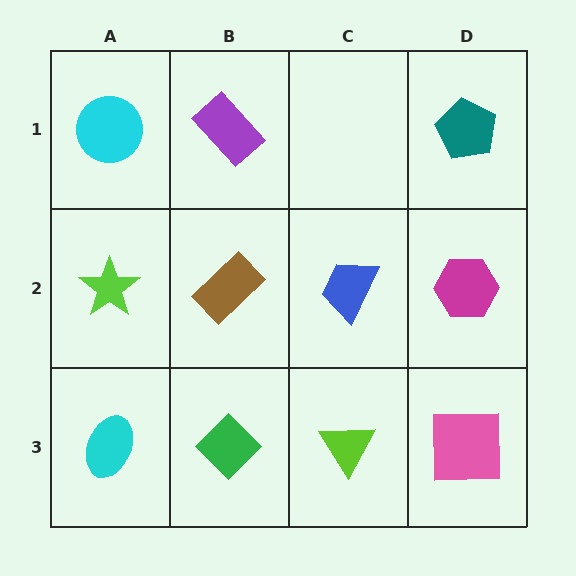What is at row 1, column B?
A purple rectangle.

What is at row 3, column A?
A cyan ellipse.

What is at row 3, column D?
A pink square.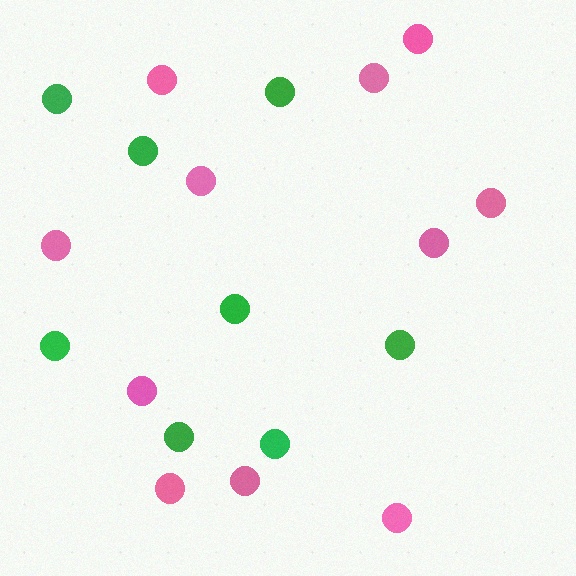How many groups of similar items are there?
There are 2 groups: one group of pink circles (11) and one group of green circles (8).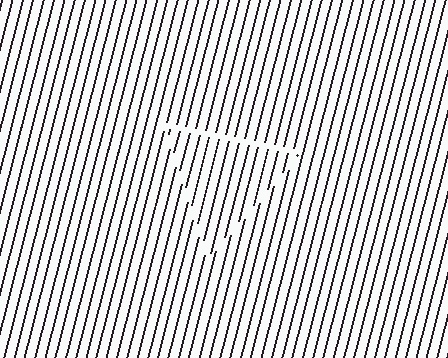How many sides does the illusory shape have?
3 sides — the line-ends trace a triangle.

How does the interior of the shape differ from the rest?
The interior of the shape contains the same grating, shifted by half a period — the contour is defined by the phase discontinuity where line-ends from the inner and outer gratings abut.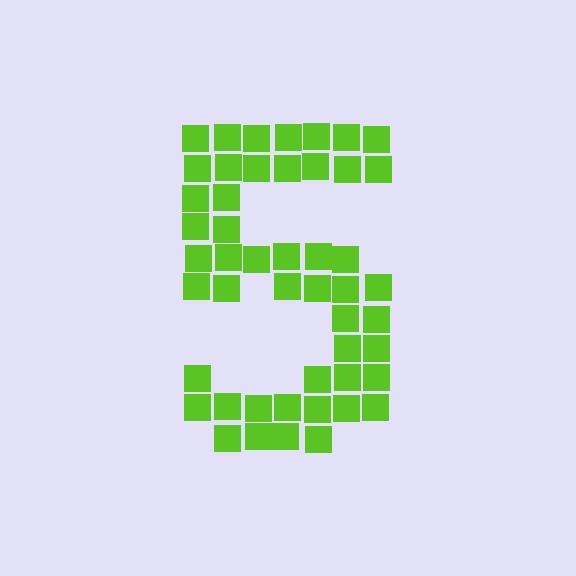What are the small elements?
The small elements are squares.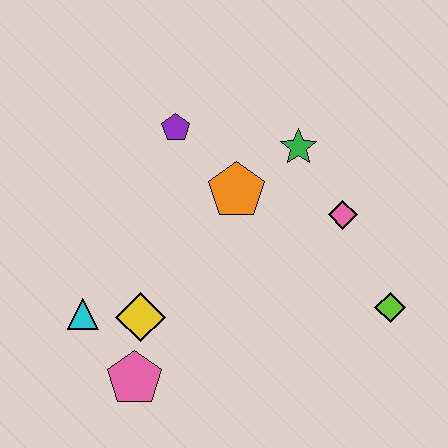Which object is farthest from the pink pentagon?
The green star is farthest from the pink pentagon.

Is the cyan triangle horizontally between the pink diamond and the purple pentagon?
No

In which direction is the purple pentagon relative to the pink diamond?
The purple pentagon is to the left of the pink diamond.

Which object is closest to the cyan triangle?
The yellow diamond is closest to the cyan triangle.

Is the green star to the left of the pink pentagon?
No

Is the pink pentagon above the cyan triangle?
No